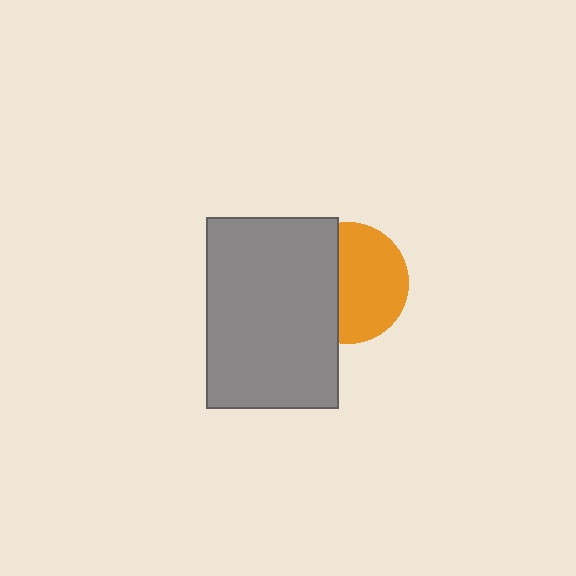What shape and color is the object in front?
The object in front is a gray rectangle.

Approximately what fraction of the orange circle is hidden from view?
Roughly 41% of the orange circle is hidden behind the gray rectangle.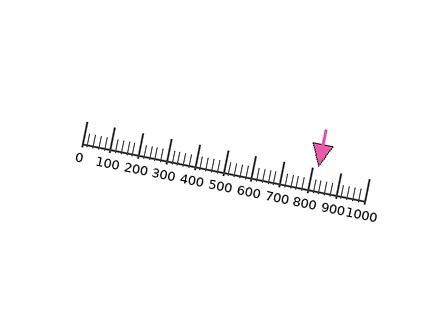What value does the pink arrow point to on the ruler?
The pink arrow points to approximately 820.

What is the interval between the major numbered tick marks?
The major tick marks are spaced 100 units apart.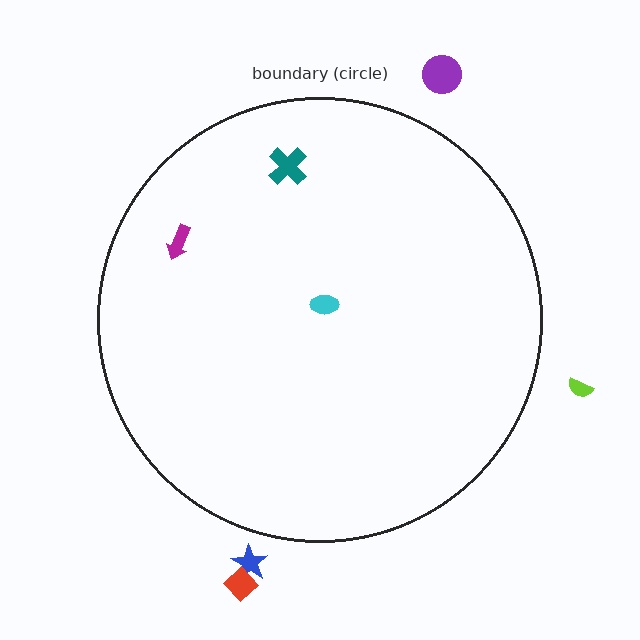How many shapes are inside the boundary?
3 inside, 4 outside.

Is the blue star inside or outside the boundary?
Outside.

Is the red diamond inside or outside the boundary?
Outside.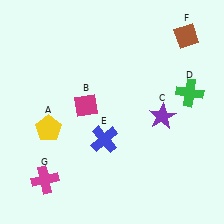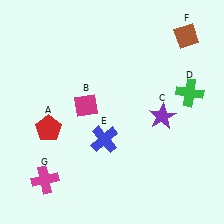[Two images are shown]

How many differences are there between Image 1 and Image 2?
There is 1 difference between the two images.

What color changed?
The pentagon (A) changed from yellow in Image 1 to red in Image 2.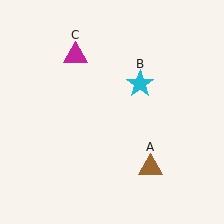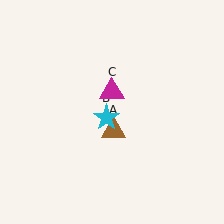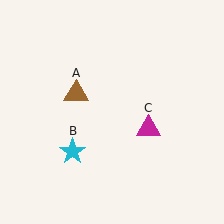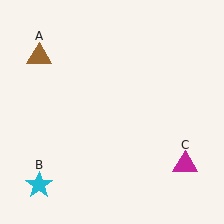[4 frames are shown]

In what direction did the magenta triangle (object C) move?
The magenta triangle (object C) moved down and to the right.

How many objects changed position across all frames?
3 objects changed position: brown triangle (object A), cyan star (object B), magenta triangle (object C).